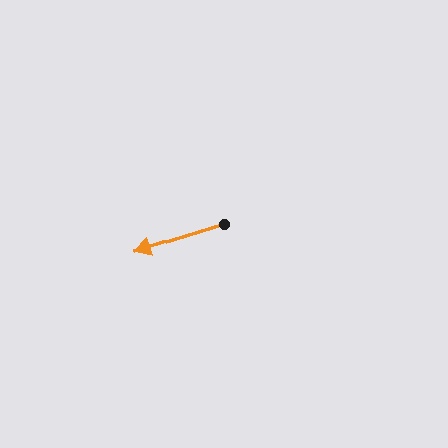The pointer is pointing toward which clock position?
Roughly 8 o'clock.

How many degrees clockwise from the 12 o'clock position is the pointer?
Approximately 252 degrees.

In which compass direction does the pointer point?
West.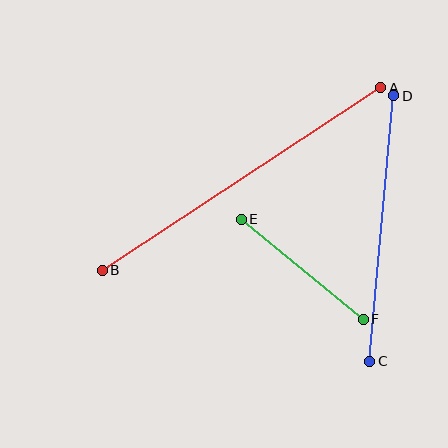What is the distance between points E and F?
The distance is approximately 158 pixels.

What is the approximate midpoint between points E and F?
The midpoint is at approximately (302, 269) pixels.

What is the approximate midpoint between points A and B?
The midpoint is at approximately (242, 179) pixels.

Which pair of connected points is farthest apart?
Points A and B are farthest apart.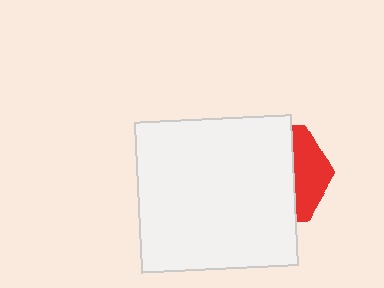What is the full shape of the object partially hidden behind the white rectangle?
The partially hidden object is a red hexagon.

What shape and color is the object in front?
The object in front is a white rectangle.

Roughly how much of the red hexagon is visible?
A small part of it is visible (roughly 31%).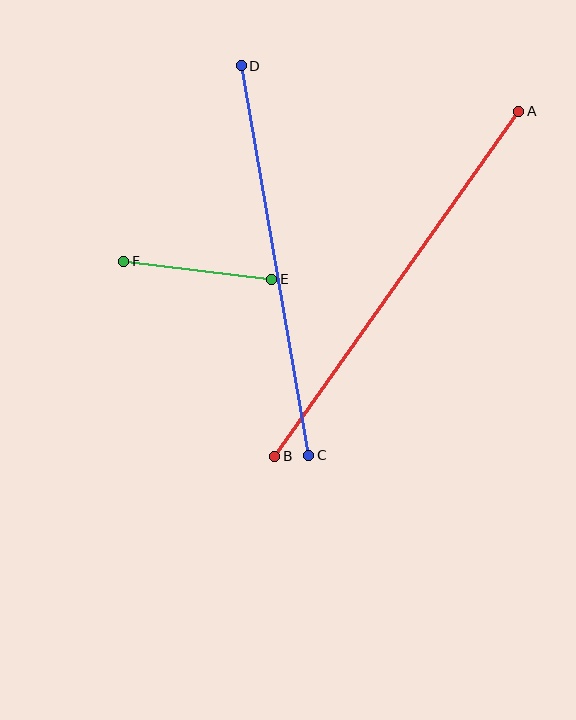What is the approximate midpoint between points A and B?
The midpoint is at approximately (397, 284) pixels.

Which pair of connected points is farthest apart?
Points A and B are farthest apart.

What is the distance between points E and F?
The distance is approximately 149 pixels.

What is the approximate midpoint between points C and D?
The midpoint is at approximately (275, 261) pixels.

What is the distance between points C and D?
The distance is approximately 395 pixels.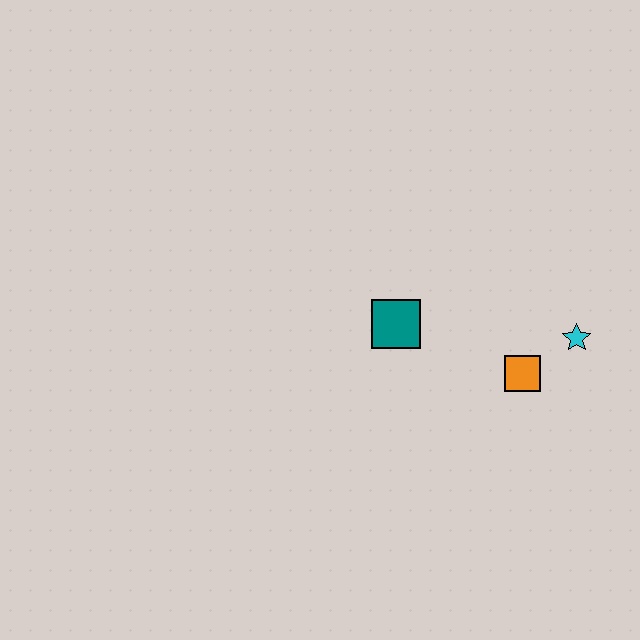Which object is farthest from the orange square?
The teal square is farthest from the orange square.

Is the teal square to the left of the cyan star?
Yes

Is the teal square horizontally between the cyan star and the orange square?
No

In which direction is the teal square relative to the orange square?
The teal square is to the left of the orange square.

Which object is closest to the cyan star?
The orange square is closest to the cyan star.